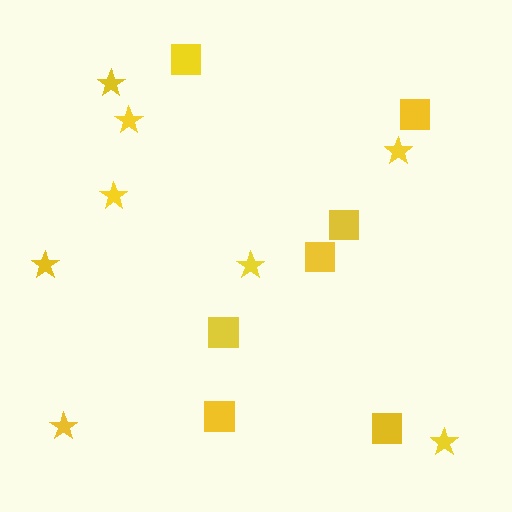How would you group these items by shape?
There are 2 groups: one group of squares (7) and one group of stars (8).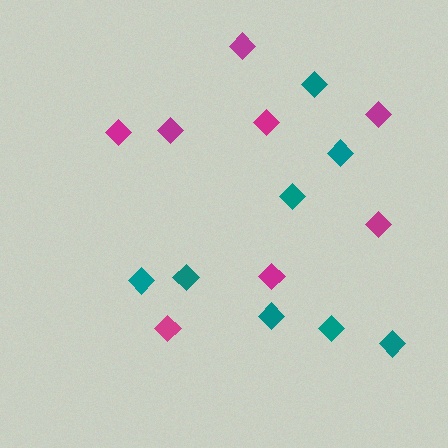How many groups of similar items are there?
There are 2 groups: one group of teal diamonds (8) and one group of magenta diamonds (8).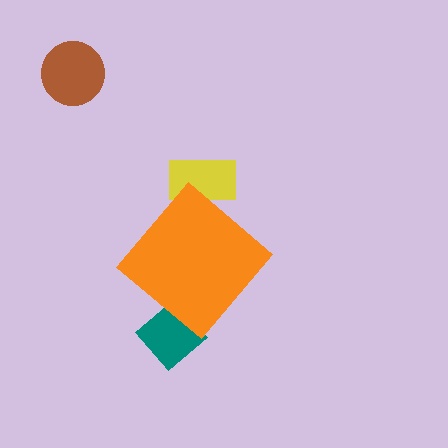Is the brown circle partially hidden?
No, the brown circle is fully visible.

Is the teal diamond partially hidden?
Yes, the teal diamond is partially hidden behind the orange diamond.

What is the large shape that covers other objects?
An orange diamond.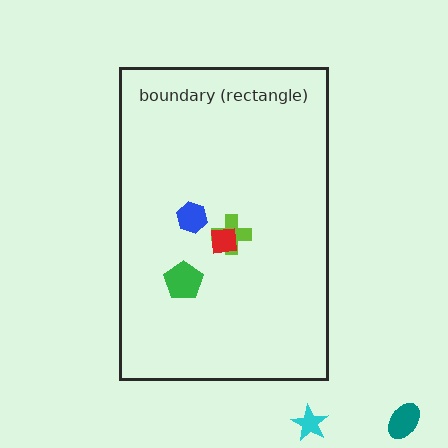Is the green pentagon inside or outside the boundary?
Inside.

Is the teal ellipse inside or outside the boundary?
Outside.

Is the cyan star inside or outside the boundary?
Outside.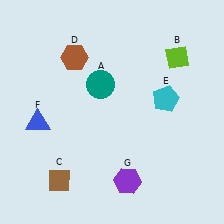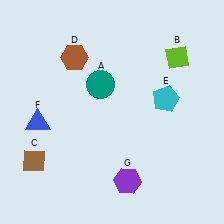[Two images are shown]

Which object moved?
The brown diamond (C) moved left.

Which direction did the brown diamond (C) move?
The brown diamond (C) moved left.